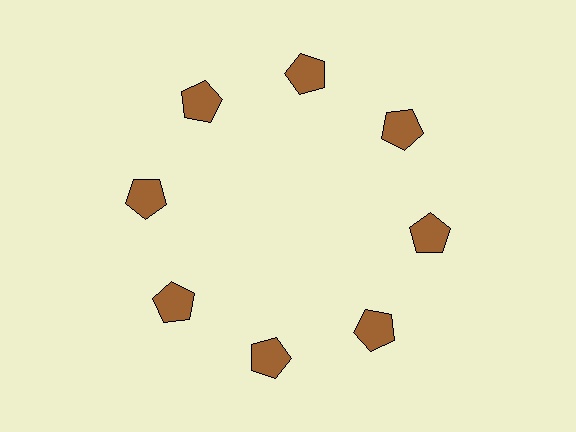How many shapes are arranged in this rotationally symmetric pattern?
There are 8 shapes, arranged in 8 groups of 1.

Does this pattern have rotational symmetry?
Yes, this pattern has 8-fold rotational symmetry. It looks the same after rotating 45 degrees around the center.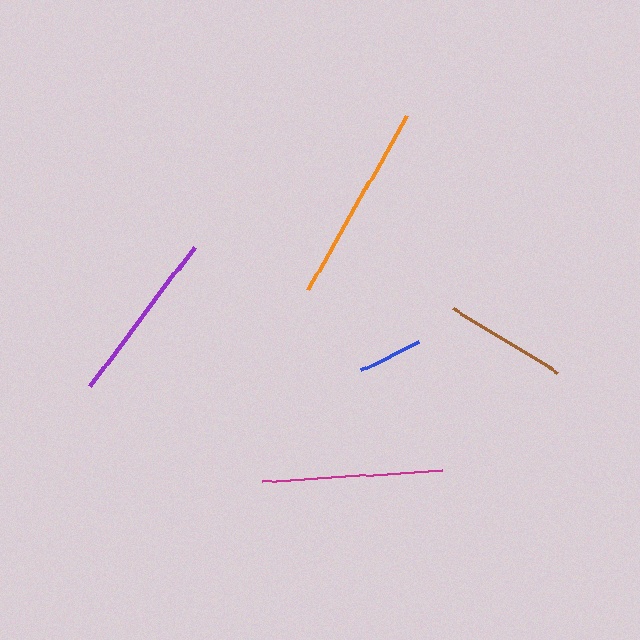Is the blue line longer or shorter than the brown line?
The brown line is longer than the blue line.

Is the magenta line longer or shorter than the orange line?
The orange line is longer than the magenta line.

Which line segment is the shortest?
The blue line is the shortest at approximately 63 pixels.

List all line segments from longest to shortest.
From longest to shortest: orange, magenta, purple, brown, blue.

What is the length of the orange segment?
The orange segment is approximately 200 pixels long.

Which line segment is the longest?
The orange line is the longest at approximately 200 pixels.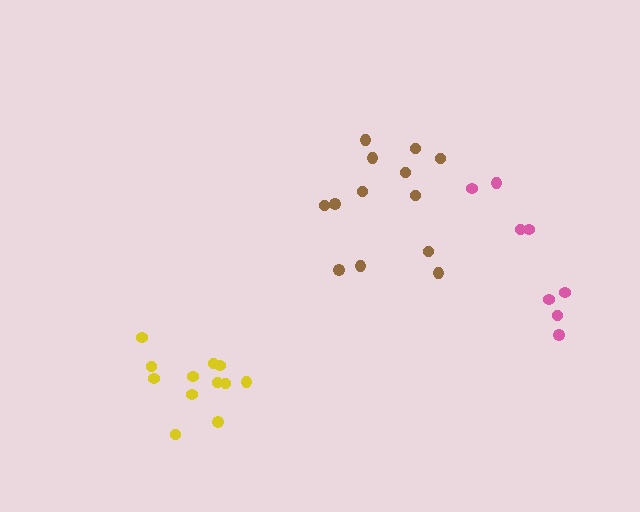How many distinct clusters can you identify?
There are 3 distinct clusters.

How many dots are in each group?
Group 1: 12 dots, Group 2: 8 dots, Group 3: 13 dots (33 total).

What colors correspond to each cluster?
The clusters are colored: yellow, pink, brown.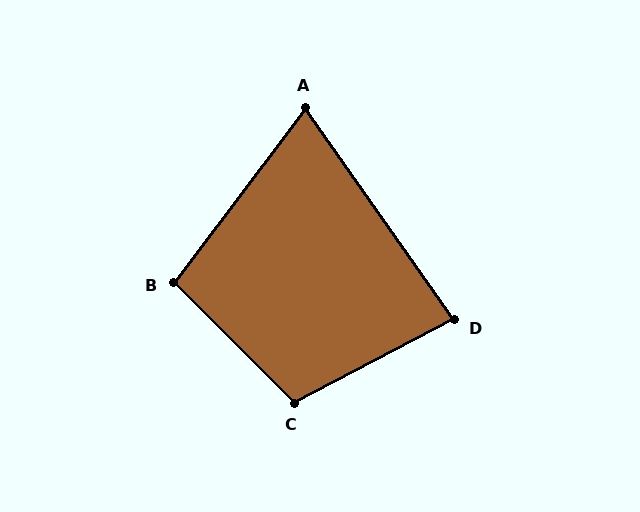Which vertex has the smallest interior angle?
A, at approximately 72 degrees.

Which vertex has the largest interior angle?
C, at approximately 108 degrees.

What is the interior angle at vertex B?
Approximately 98 degrees (obtuse).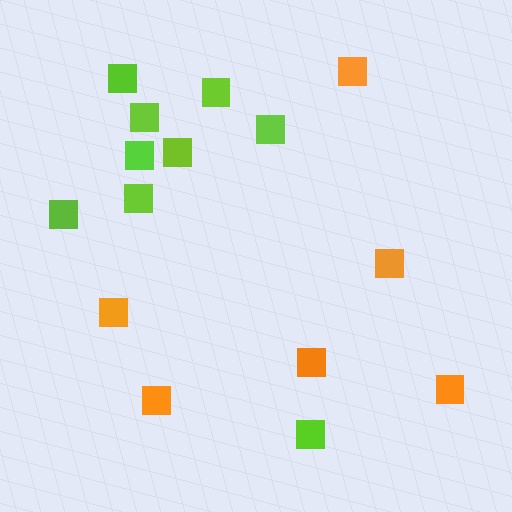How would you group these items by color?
There are 2 groups: one group of orange squares (6) and one group of lime squares (9).